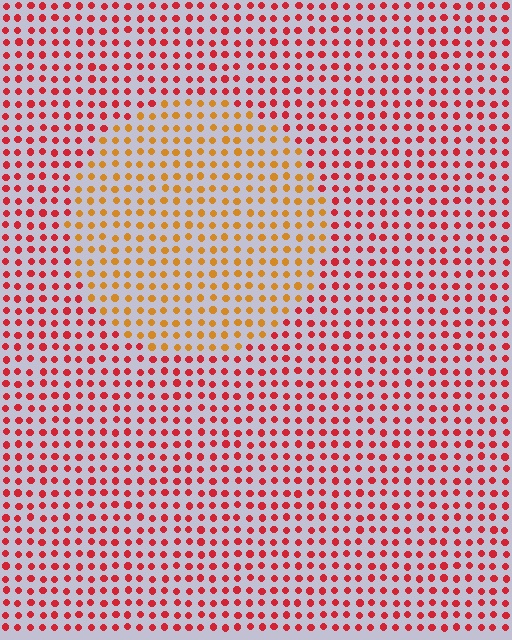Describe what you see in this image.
The image is filled with small red elements in a uniform arrangement. A circle-shaped region is visible where the elements are tinted to a slightly different hue, forming a subtle color boundary.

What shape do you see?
I see a circle.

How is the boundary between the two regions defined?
The boundary is defined purely by a slight shift in hue (about 41 degrees). Spacing, size, and orientation are identical on both sides.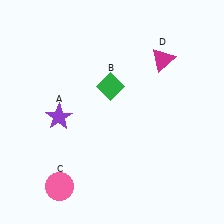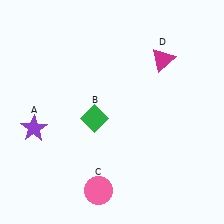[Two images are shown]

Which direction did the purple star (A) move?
The purple star (A) moved left.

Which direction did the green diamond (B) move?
The green diamond (B) moved down.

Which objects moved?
The objects that moved are: the purple star (A), the green diamond (B), the pink circle (C).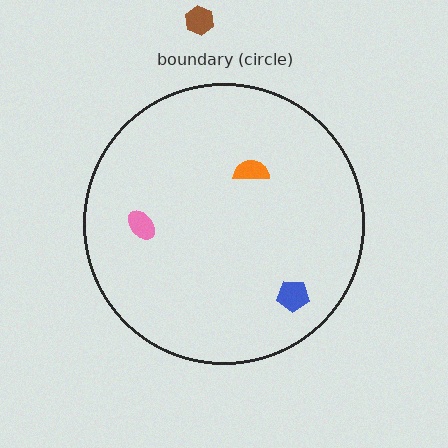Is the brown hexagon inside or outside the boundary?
Outside.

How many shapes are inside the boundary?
3 inside, 1 outside.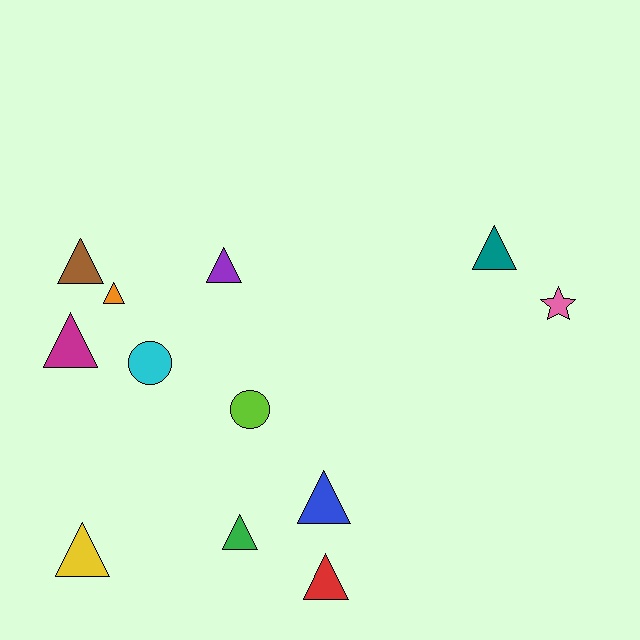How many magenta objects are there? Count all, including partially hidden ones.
There is 1 magenta object.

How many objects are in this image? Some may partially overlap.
There are 12 objects.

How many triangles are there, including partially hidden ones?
There are 9 triangles.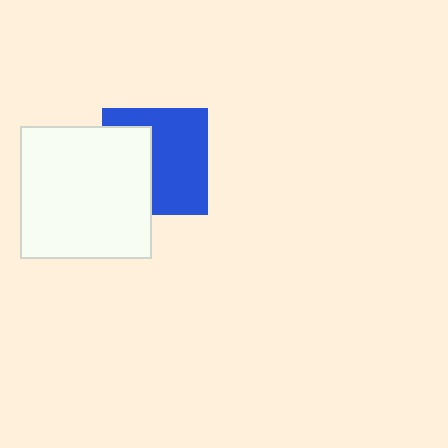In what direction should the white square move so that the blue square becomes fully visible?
The white square should move left. That is the shortest direction to clear the overlap and leave the blue square fully visible.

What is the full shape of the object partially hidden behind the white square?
The partially hidden object is a blue square.